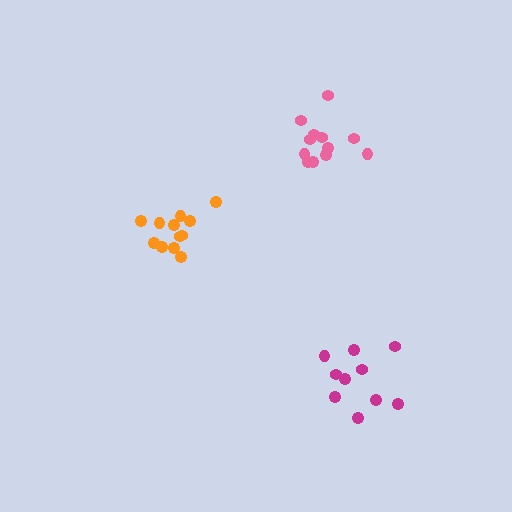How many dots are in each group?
Group 1: 12 dots, Group 2: 10 dots, Group 3: 12 dots (34 total).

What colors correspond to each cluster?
The clusters are colored: pink, magenta, orange.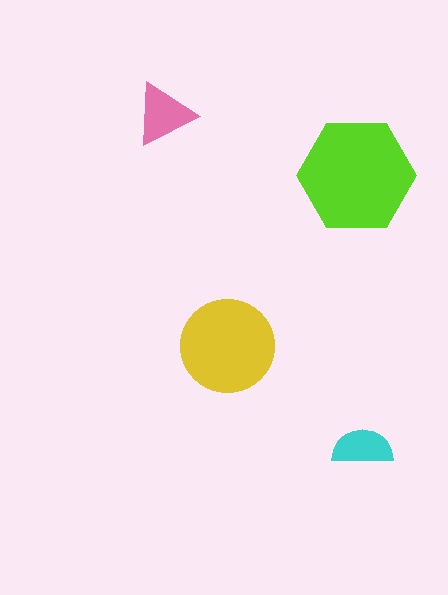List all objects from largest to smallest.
The lime hexagon, the yellow circle, the pink triangle, the cyan semicircle.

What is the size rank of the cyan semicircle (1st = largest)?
4th.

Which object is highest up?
The pink triangle is topmost.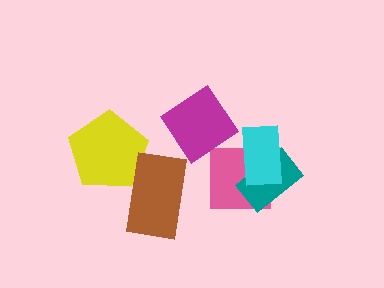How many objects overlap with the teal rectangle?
2 objects overlap with the teal rectangle.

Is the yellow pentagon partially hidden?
Yes, it is partially covered by another shape.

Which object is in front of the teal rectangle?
The cyan rectangle is in front of the teal rectangle.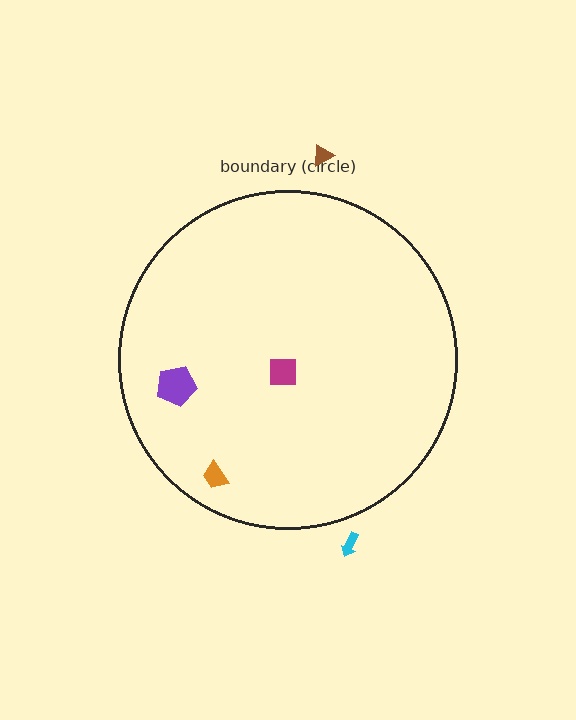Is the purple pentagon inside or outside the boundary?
Inside.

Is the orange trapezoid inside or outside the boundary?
Inside.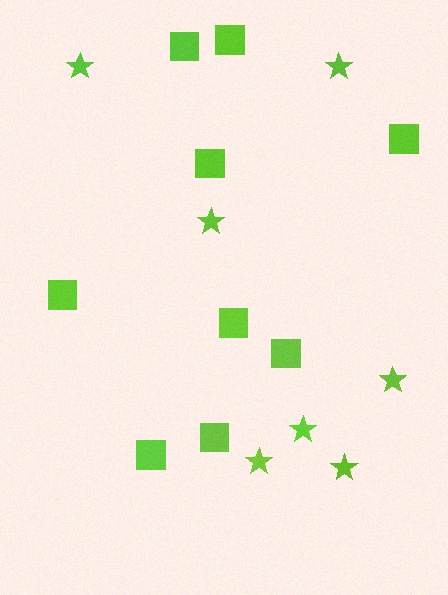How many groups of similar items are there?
There are 2 groups: one group of stars (7) and one group of squares (9).